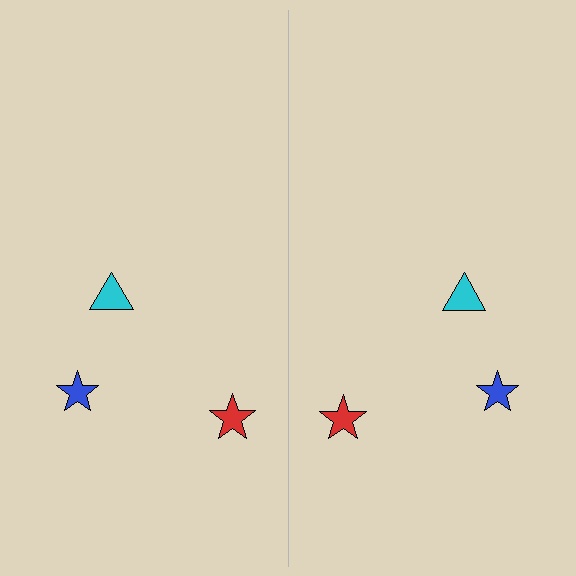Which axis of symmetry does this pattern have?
The pattern has a vertical axis of symmetry running through the center of the image.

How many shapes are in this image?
There are 6 shapes in this image.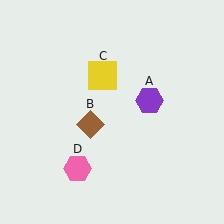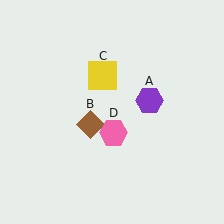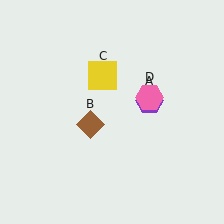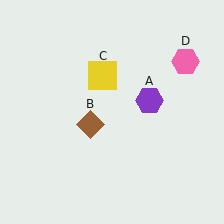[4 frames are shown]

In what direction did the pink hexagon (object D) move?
The pink hexagon (object D) moved up and to the right.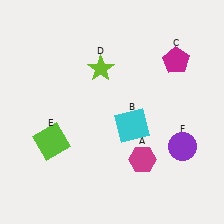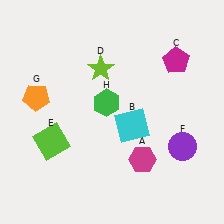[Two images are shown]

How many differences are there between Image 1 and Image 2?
There are 2 differences between the two images.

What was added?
An orange pentagon (G), a green hexagon (H) were added in Image 2.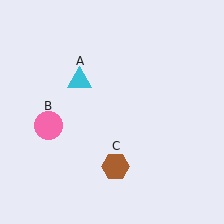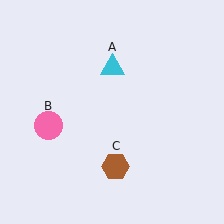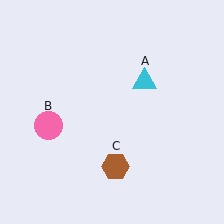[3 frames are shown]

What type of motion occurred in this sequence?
The cyan triangle (object A) rotated clockwise around the center of the scene.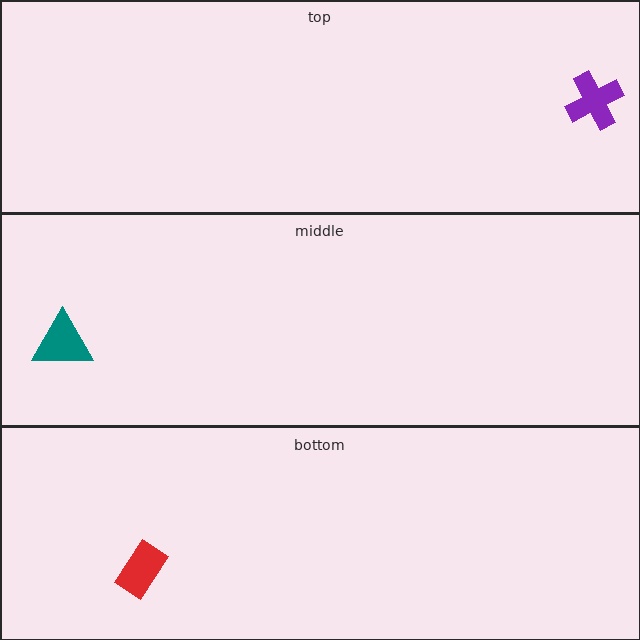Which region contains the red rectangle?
The bottom region.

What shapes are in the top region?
The purple cross.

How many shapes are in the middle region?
1.